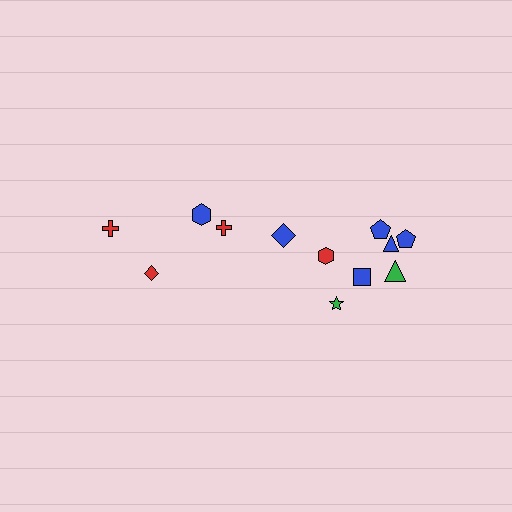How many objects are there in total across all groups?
There are 12 objects.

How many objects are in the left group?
There are 4 objects.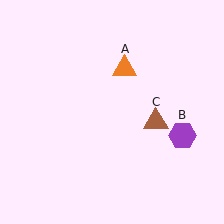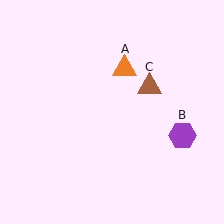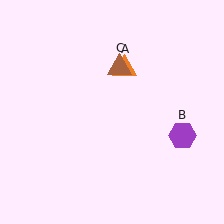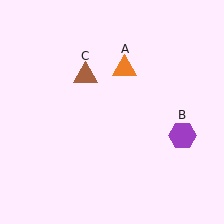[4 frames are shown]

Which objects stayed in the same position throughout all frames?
Orange triangle (object A) and purple hexagon (object B) remained stationary.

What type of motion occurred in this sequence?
The brown triangle (object C) rotated counterclockwise around the center of the scene.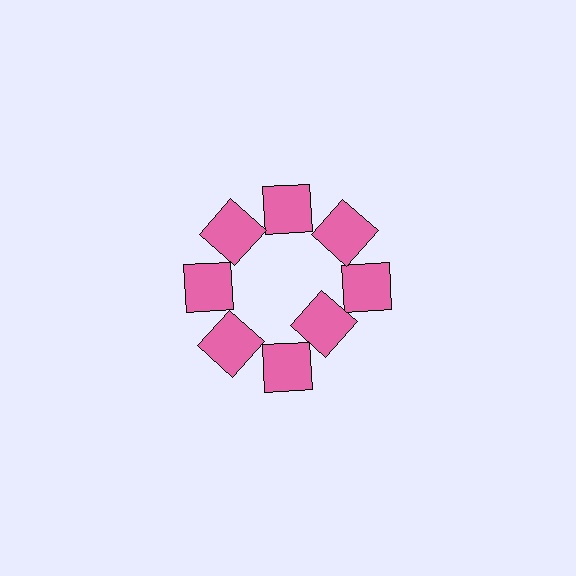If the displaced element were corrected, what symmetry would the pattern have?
It would have 8-fold rotational symmetry — the pattern would map onto itself every 45 degrees.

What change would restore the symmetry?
The symmetry would be restored by moving it outward, back onto the ring so that all 8 squares sit at equal angles and equal distance from the center.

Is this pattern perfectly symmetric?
No. The 8 pink squares are arranged in a ring, but one element near the 4 o'clock position is pulled inward toward the center, breaking the 8-fold rotational symmetry.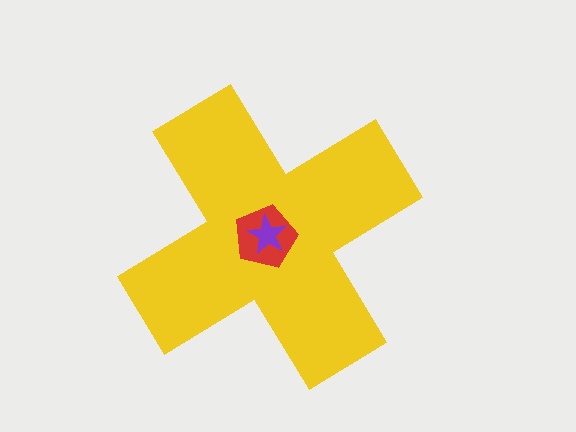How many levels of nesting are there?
3.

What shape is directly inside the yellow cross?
The red pentagon.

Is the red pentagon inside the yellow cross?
Yes.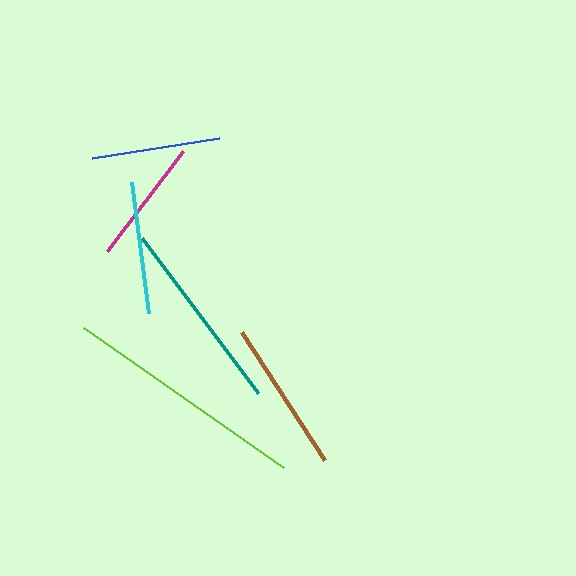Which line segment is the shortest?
The magenta line is the shortest at approximately 126 pixels.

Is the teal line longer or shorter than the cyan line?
The teal line is longer than the cyan line.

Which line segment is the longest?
The lime line is the longest at approximately 244 pixels.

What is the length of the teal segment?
The teal segment is approximately 193 pixels long.